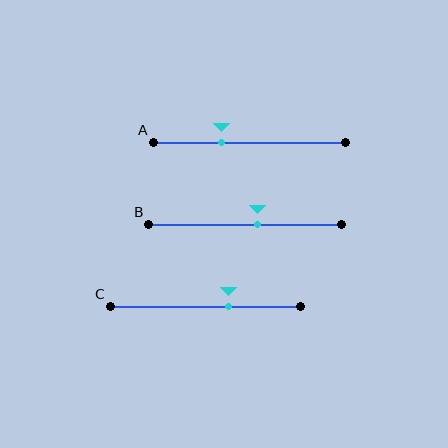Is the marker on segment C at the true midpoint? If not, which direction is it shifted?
No, the marker on segment C is shifted to the right by about 12% of the segment length.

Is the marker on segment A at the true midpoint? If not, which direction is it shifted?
No, the marker on segment A is shifted to the left by about 14% of the segment length.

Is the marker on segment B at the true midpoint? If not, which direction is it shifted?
No, the marker on segment B is shifted to the right by about 7% of the segment length.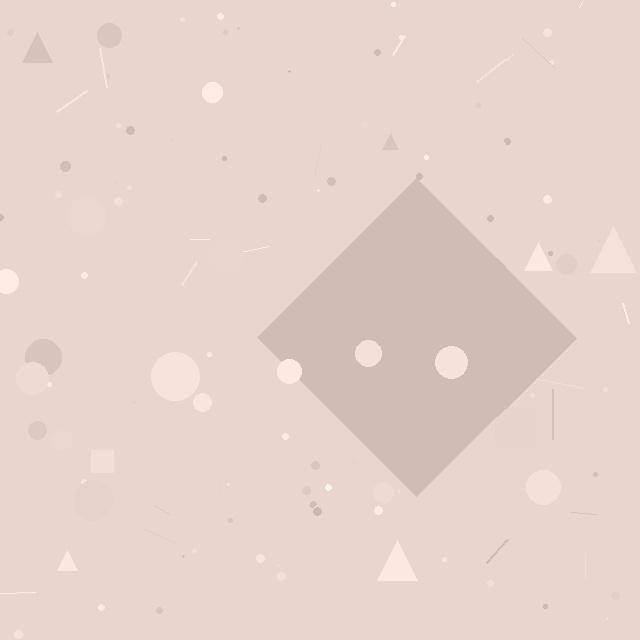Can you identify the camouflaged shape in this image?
The camouflaged shape is a diamond.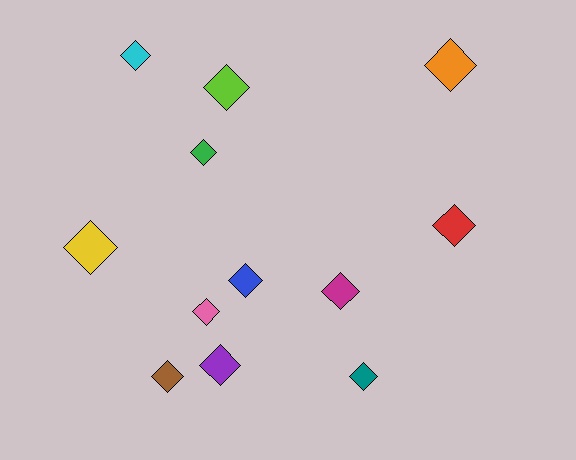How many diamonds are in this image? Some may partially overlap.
There are 12 diamonds.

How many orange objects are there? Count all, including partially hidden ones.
There is 1 orange object.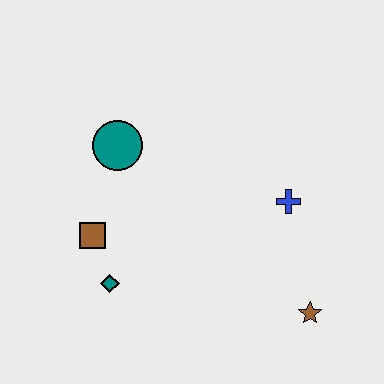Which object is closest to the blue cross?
The brown star is closest to the blue cross.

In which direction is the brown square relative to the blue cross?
The brown square is to the left of the blue cross.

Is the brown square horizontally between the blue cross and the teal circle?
No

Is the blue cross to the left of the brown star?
Yes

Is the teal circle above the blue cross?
Yes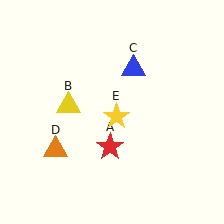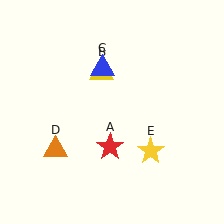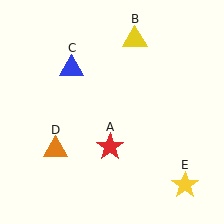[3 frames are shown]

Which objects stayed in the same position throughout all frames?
Red star (object A) and orange triangle (object D) remained stationary.